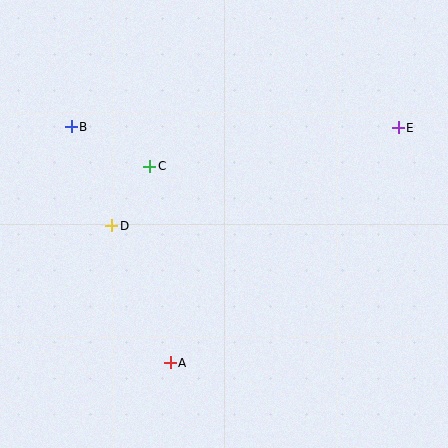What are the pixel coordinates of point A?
Point A is at (170, 363).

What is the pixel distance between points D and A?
The distance between D and A is 149 pixels.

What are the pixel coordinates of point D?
Point D is at (112, 226).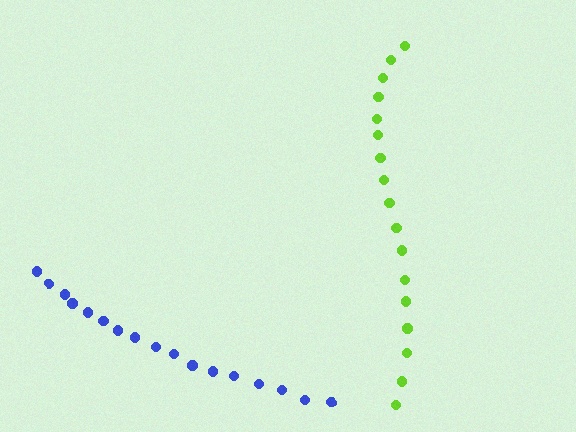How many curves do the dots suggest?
There are 2 distinct paths.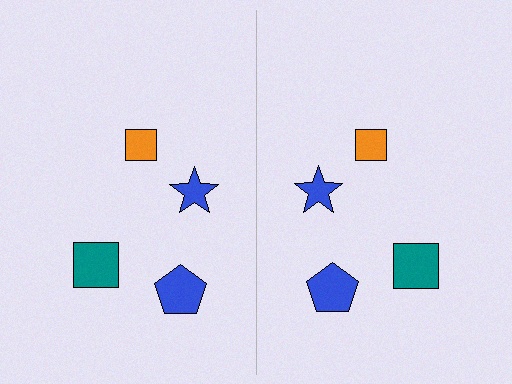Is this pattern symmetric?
Yes, this pattern has bilateral (reflection) symmetry.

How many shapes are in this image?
There are 8 shapes in this image.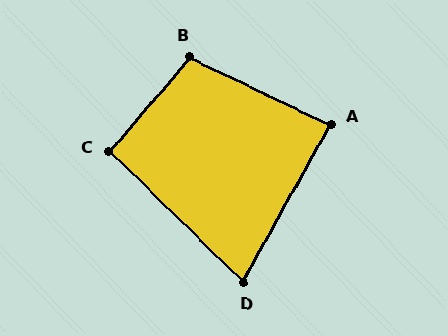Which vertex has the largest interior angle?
B, at approximately 105 degrees.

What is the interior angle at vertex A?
Approximately 86 degrees (approximately right).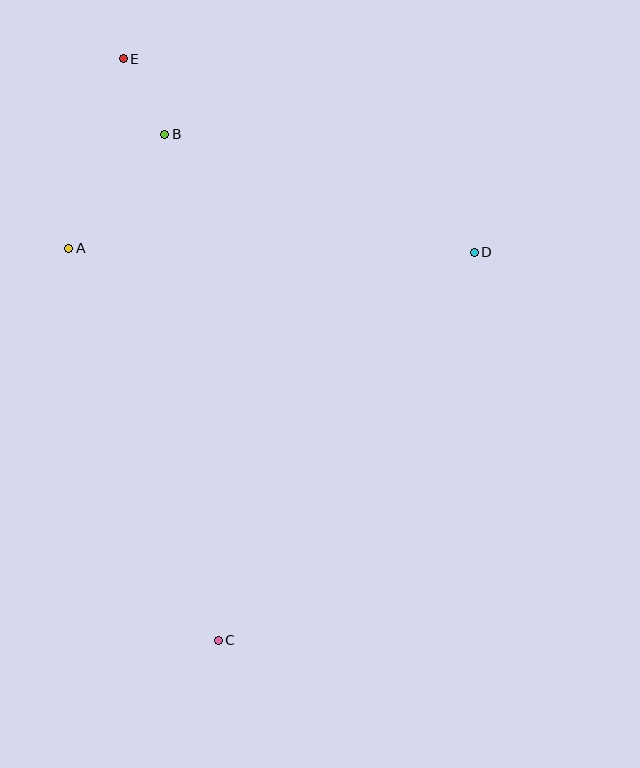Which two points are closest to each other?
Points B and E are closest to each other.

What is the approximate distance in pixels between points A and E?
The distance between A and E is approximately 197 pixels.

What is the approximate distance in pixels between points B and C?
The distance between B and C is approximately 509 pixels.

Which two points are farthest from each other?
Points C and E are farthest from each other.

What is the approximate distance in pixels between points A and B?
The distance between A and B is approximately 149 pixels.